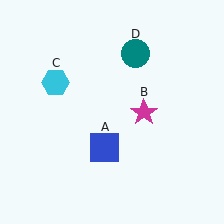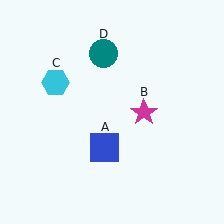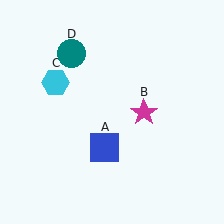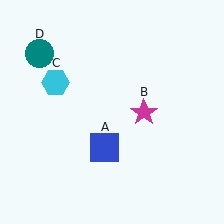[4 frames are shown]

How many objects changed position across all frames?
1 object changed position: teal circle (object D).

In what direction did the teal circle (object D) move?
The teal circle (object D) moved left.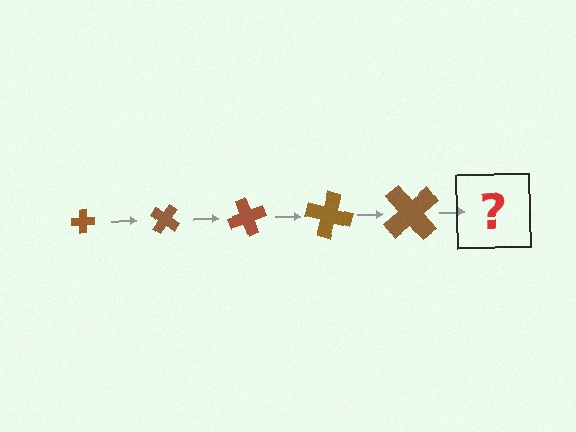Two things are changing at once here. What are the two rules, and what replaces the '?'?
The two rules are that the cross grows larger each step and it rotates 35 degrees each step. The '?' should be a cross, larger than the previous one and rotated 175 degrees from the start.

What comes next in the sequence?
The next element should be a cross, larger than the previous one and rotated 175 degrees from the start.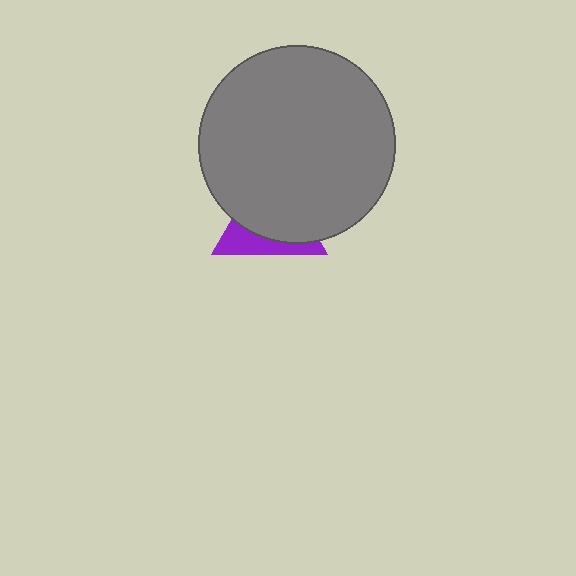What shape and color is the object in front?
The object in front is a gray circle.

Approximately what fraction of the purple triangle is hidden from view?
Roughly 67% of the purple triangle is hidden behind the gray circle.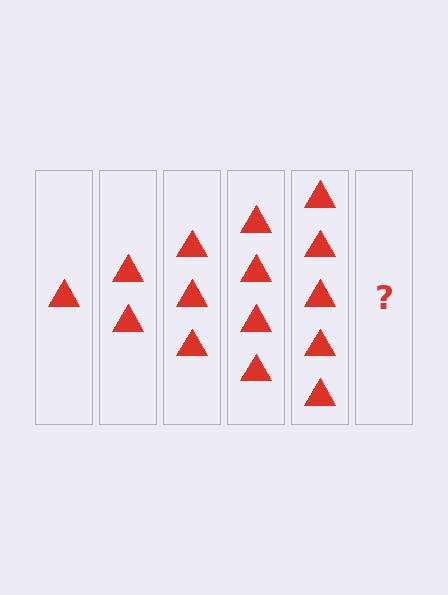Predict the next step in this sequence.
The next step is 6 triangles.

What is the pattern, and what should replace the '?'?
The pattern is that each step adds one more triangle. The '?' should be 6 triangles.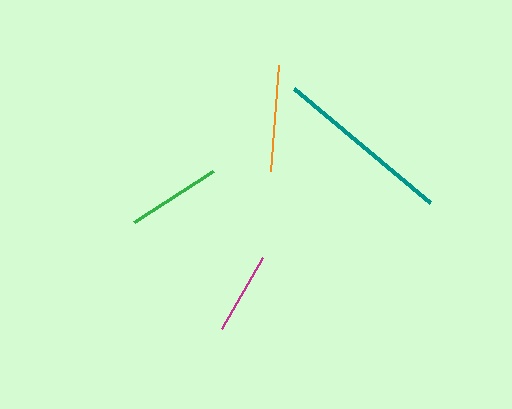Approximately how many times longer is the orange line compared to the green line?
The orange line is approximately 1.1 times the length of the green line.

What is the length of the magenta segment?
The magenta segment is approximately 82 pixels long.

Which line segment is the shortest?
The magenta line is the shortest at approximately 82 pixels.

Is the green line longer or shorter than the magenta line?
The green line is longer than the magenta line.